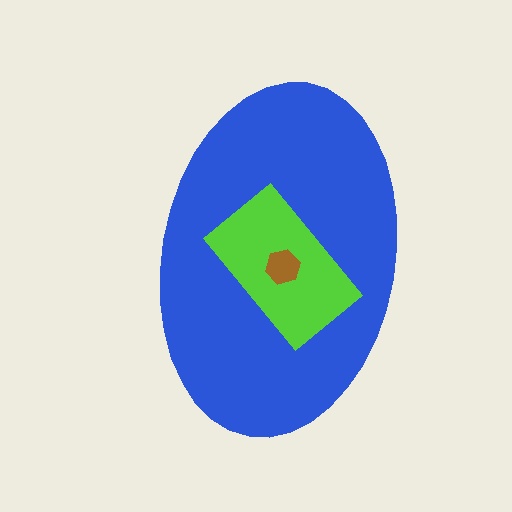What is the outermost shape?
The blue ellipse.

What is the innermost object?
The brown hexagon.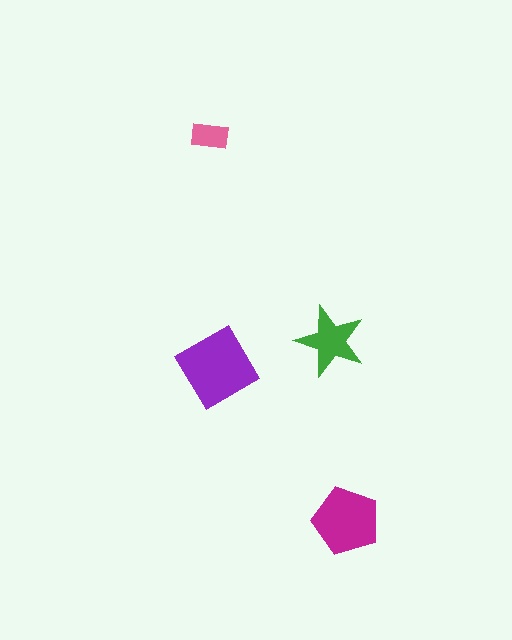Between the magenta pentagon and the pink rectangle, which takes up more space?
The magenta pentagon.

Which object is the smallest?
The pink rectangle.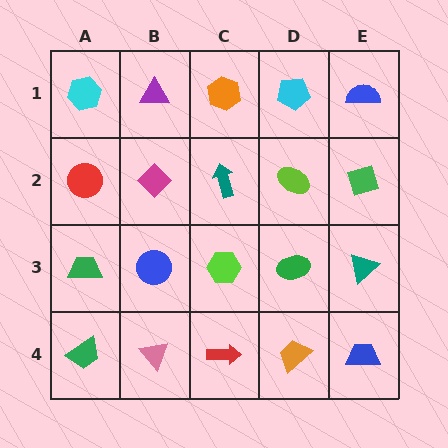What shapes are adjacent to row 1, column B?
A magenta diamond (row 2, column B), a cyan hexagon (row 1, column A), an orange hexagon (row 1, column C).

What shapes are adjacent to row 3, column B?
A magenta diamond (row 2, column B), a pink triangle (row 4, column B), a green trapezoid (row 3, column A), a lime hexagon (row 3, column C).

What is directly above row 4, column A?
A green trapezoid.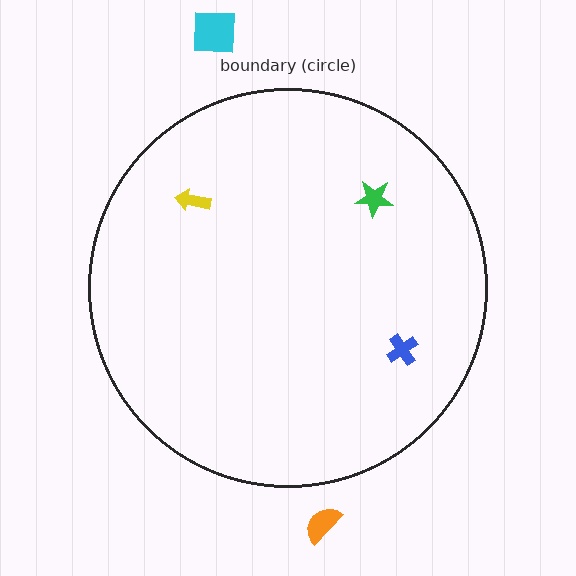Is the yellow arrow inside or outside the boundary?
Inside.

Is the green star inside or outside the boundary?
Inside.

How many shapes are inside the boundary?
3 inside, 2 outside.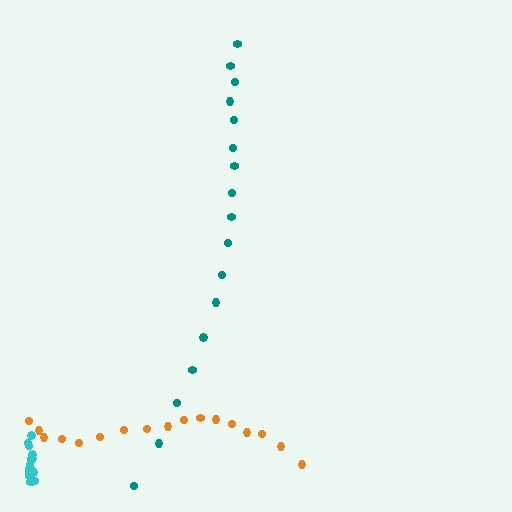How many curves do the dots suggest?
There are 3 distinct paths.